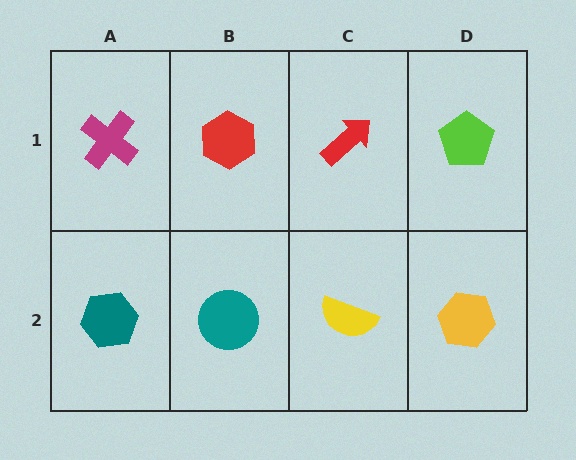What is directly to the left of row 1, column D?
A red arrow.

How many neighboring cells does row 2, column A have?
2.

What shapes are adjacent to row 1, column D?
A yellow hexagon (row 2, column D), a red arrow (row 1, column C).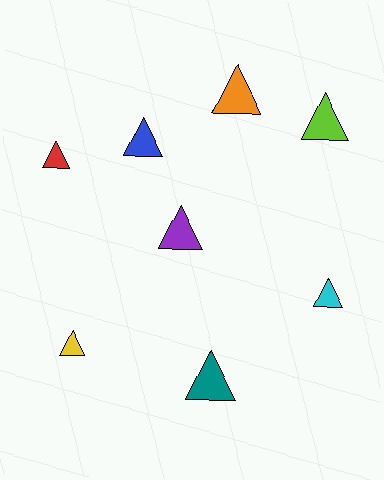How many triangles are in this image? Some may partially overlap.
There are 8 triangles.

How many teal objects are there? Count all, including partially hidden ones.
There is 1 teal object.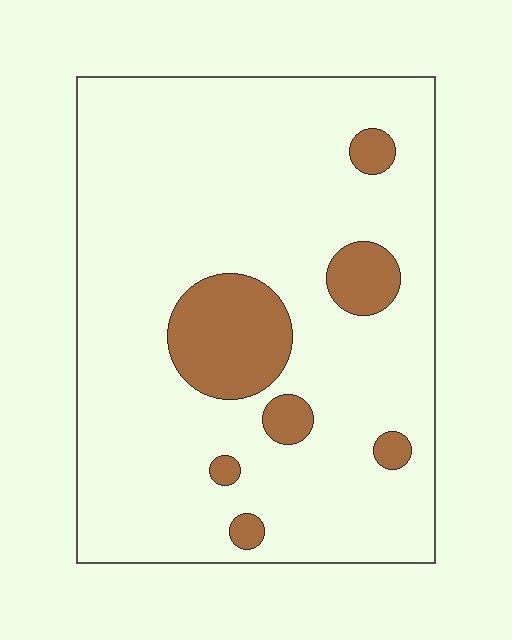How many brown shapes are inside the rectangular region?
7.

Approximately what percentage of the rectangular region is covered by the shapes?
Approximately 15%.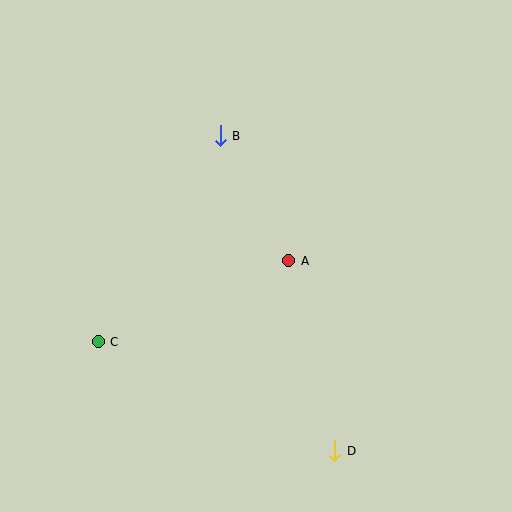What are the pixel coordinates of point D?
Point D is at (335, 451).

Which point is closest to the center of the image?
Point A at (289, 261) is closest to the center.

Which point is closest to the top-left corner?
Point B is closest to the top-left corner.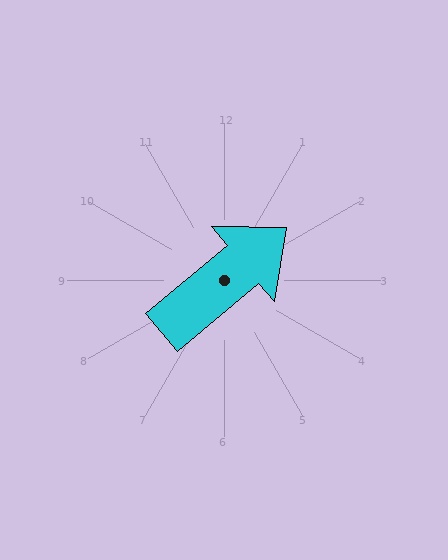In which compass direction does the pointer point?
Northeast.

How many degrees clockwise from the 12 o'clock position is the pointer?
Approximately 50 degrees.